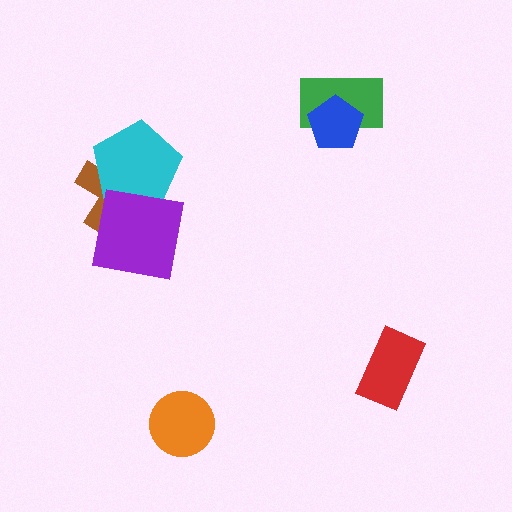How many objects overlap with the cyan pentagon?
2 objects overlap with the cyan pentagon.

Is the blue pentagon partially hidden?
No, no other shape covers it.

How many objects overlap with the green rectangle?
1 object overlaps with the green rectangle.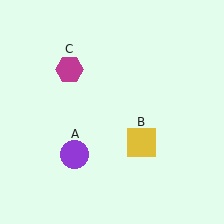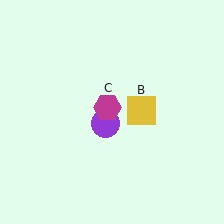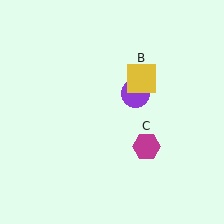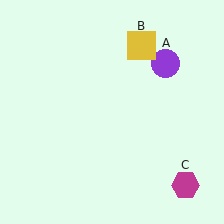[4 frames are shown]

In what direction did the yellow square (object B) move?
The yellow square (object B) moved up.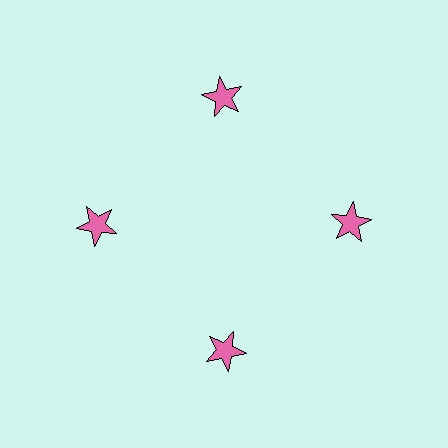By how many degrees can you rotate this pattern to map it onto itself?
The pattern maps onto itself every 90 degrees of rotation.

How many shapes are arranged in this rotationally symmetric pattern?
There are 4 shapes, arranged in 4 groups of 1.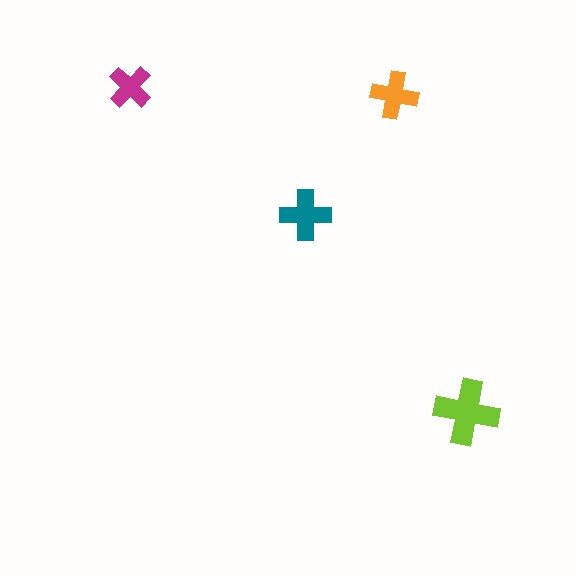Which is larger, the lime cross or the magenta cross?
The lime one.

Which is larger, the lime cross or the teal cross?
The lime one.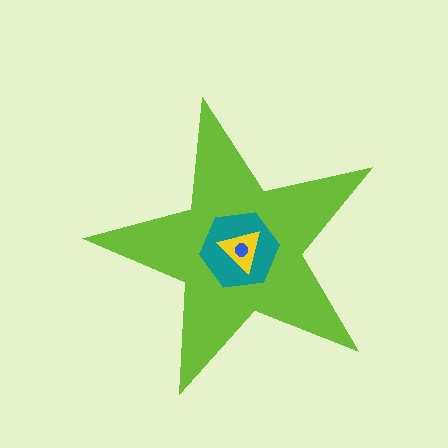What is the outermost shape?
The lime star.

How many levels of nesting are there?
4.